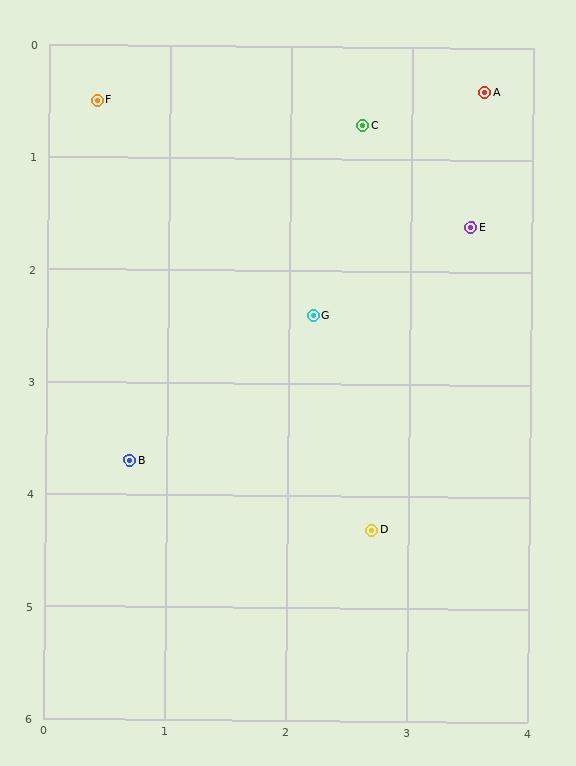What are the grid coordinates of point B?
Point B is at approximately (0.7, 3.7).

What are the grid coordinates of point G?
Point G is at approximately (2.2, 2.4).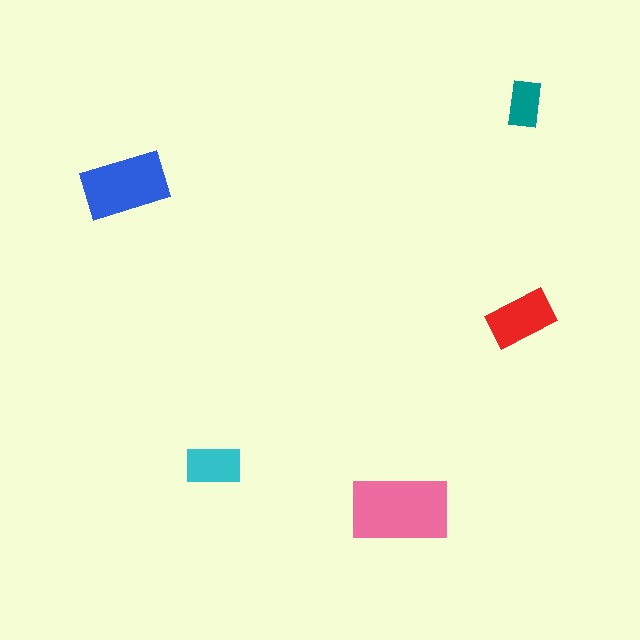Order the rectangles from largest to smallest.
the pink one, the blue one, the red one, the cyan one, the teal one.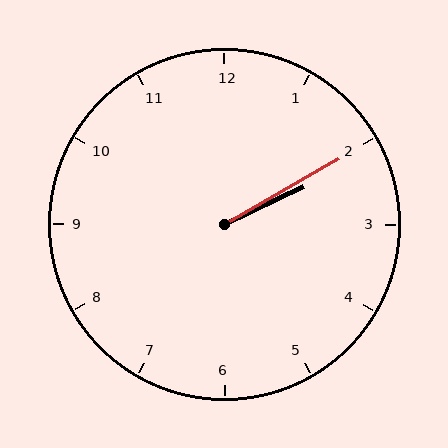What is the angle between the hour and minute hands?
Approximately 5 degrees.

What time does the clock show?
2:10.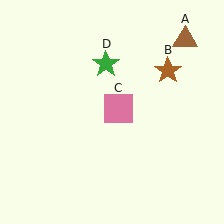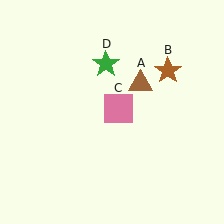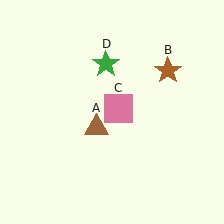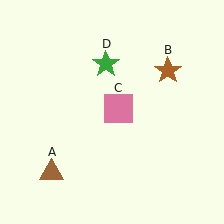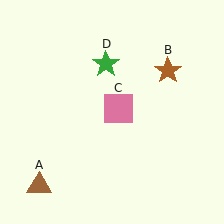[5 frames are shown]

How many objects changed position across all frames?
1 object changed position: brown triangle (object A).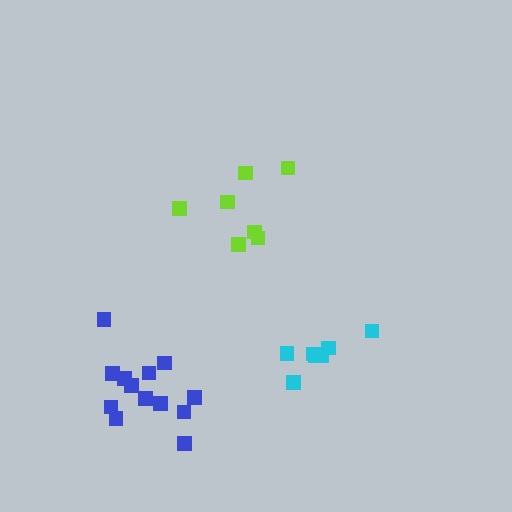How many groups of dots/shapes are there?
There are 3 groups.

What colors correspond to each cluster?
The clusters are colored: blue, cyan, lime.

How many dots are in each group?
Group 1: 13 dots, Group 2: 7 dots, Group 3: 7 dots (27 total).